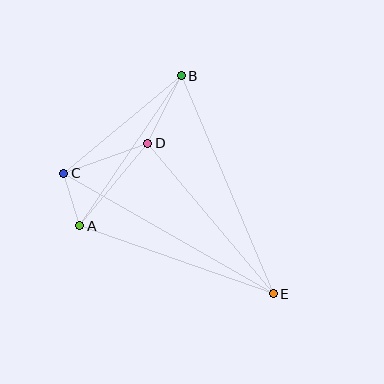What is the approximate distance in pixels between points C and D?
The distance between C and D is approximately 90 pixels.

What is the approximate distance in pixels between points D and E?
The distance between D and E is approximately 196 pixels.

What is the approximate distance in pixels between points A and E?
The distance between A and E is approximately 205 pixels.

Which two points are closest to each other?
Points A and C are closest to each other.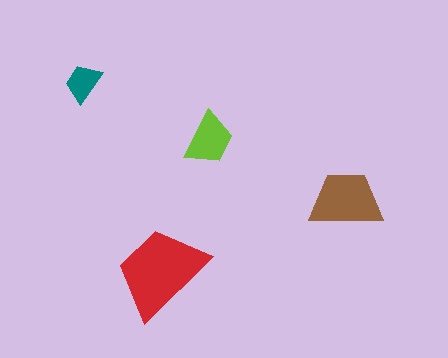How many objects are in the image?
There are 4 objects in the image.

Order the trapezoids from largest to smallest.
the red one, the brown one, the lime one, the teal one.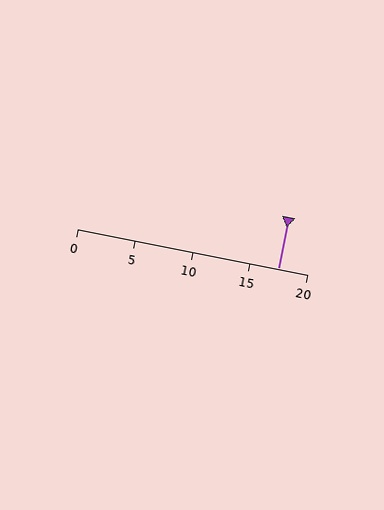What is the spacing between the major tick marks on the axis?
The major ticks are spaced 5 apart.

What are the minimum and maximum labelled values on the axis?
The axis runs from 0 to 20.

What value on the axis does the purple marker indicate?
The marker indicates approximately 17.5.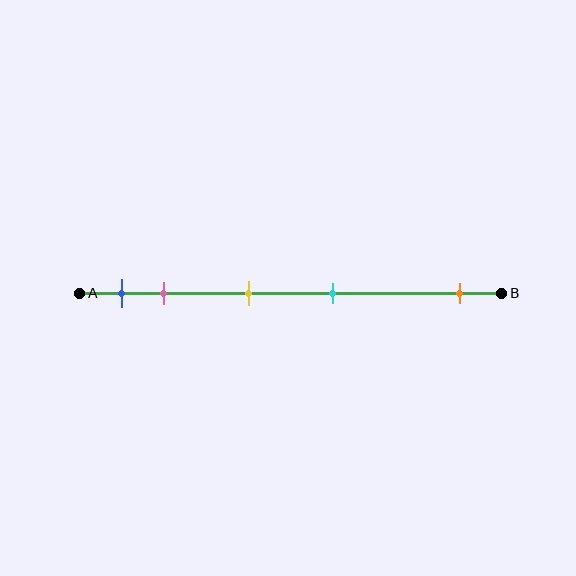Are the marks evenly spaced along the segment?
No, the marks are not evenly spaced.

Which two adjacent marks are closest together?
The blue and pink marks are the closest adjacent pair.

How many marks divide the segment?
There are 5 marks dividing the segment.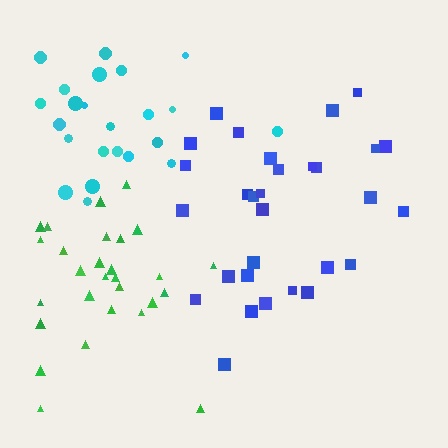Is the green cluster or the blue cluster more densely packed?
Blue.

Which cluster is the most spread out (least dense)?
Green.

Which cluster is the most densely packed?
Cyan.